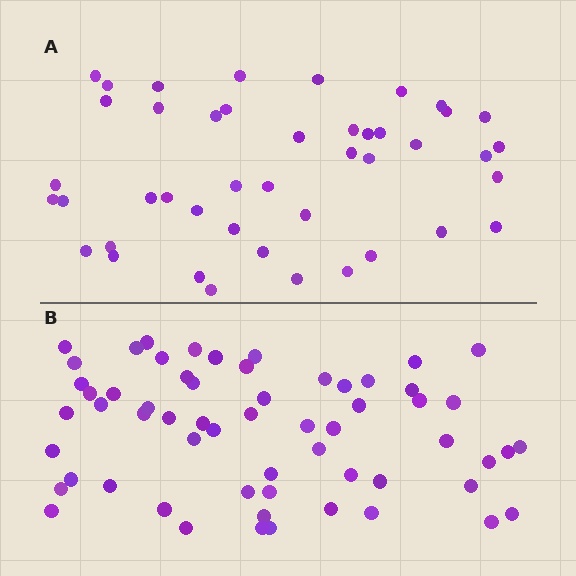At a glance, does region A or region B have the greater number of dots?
Region B (the bottom region) has more dots.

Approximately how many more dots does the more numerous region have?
Region B has approximately 15 more dots than region A.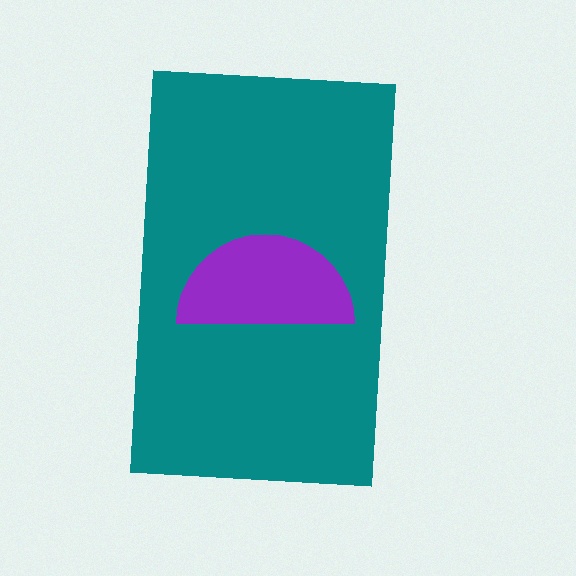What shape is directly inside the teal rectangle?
The purple semicircle.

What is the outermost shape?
The teal rectangle.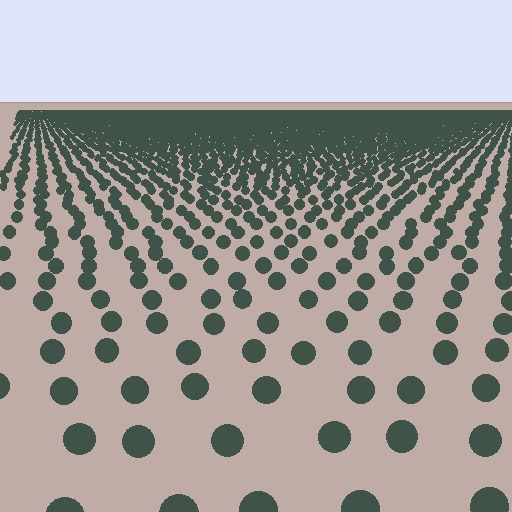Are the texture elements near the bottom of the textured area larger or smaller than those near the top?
Larger. Near the bottom, elements are closer to the viewer and appear at a bigger on-screen size.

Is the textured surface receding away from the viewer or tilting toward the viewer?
The surface is receding away from the viewer. Texture elements get smaller and denser toward the top.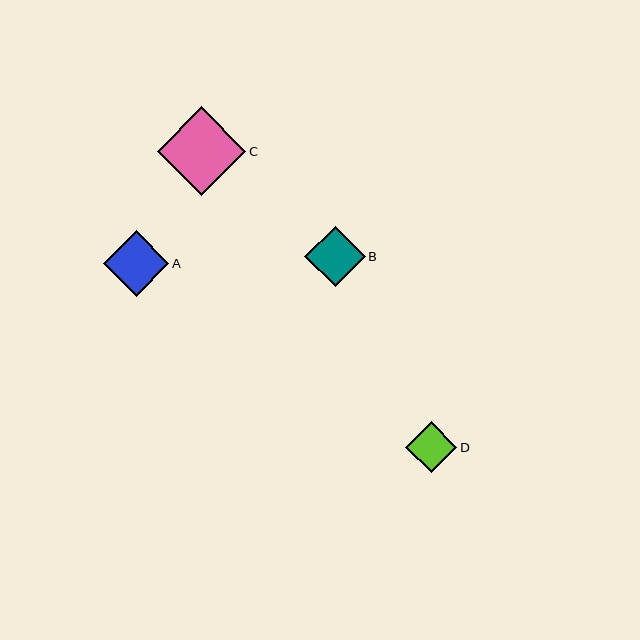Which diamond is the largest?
Diamond C is the largest with a size of approximately 89 pixels.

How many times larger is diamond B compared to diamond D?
Diamond B is approximately 1.2 times the size of diamond D.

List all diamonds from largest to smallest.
From largest to smallest: C, A, B, D.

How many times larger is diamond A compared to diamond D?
Diamond A is approximately 1.3 times the size of diamond D.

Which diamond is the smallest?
Diamond D is the smallest with a size of approximately 51 pixels.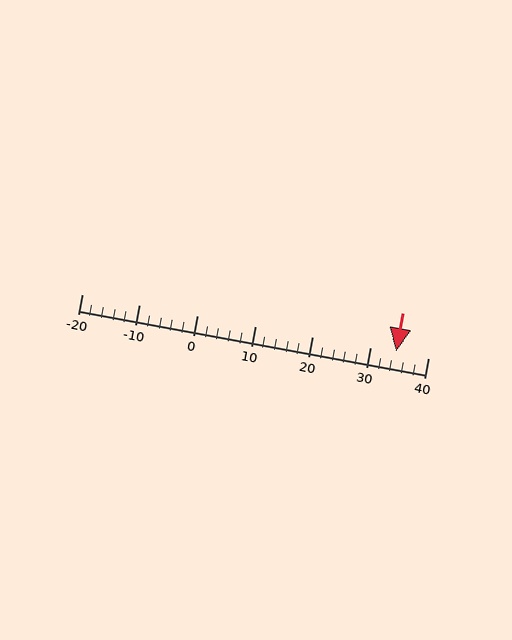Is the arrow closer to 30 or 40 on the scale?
The arrow is closer to 30.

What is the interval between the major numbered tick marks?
The major tick marks are spaced 10 units apart.